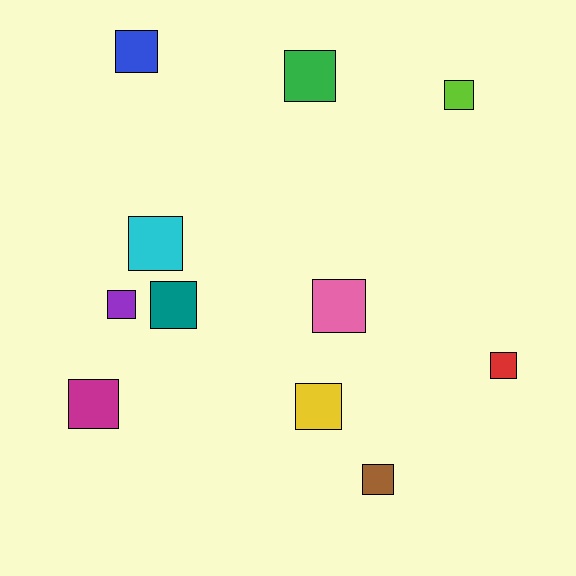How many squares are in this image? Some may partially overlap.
There are 11 squares.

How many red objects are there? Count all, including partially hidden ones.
There is 1 red object.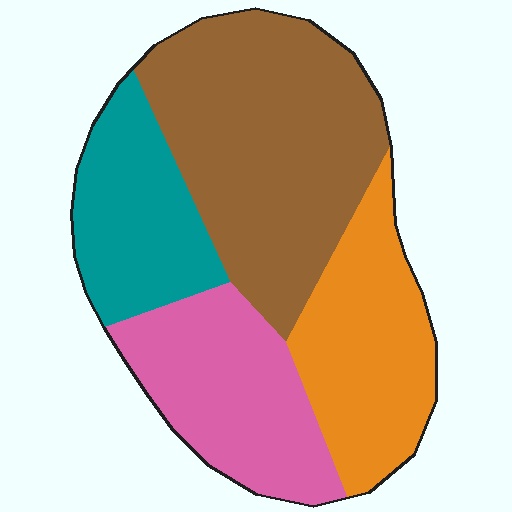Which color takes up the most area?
Brown, at roughly 40%.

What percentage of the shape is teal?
Teal takes up about one sixth (1/6) of the shape.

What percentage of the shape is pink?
Pink covers 22% of the shape.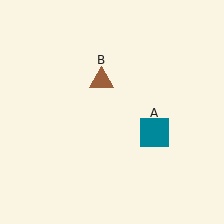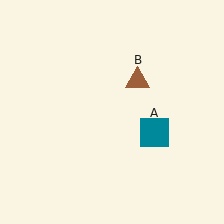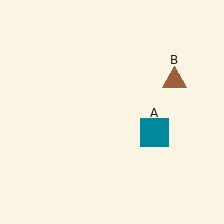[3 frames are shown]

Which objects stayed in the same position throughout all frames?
Teal square (object A) remained stationary.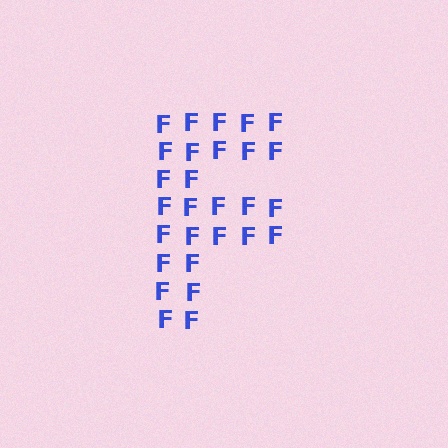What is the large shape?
The large shape is the letter F.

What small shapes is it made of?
It is made of small letter F's.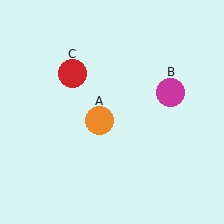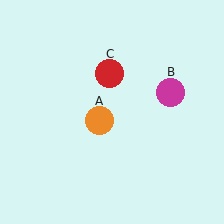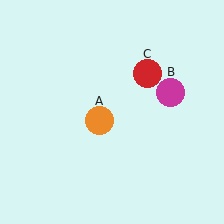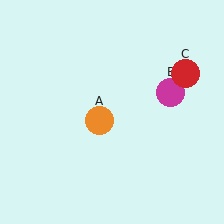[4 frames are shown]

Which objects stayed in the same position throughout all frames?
Orange circle (object A) and magenta circle (object B) remained stationary.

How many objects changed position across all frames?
1 object changed position: red circle (object C).